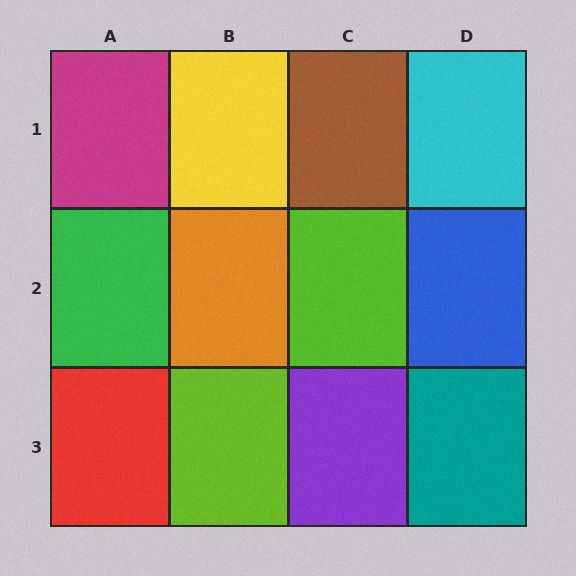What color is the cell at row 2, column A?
Green.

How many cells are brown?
1 cell is brown.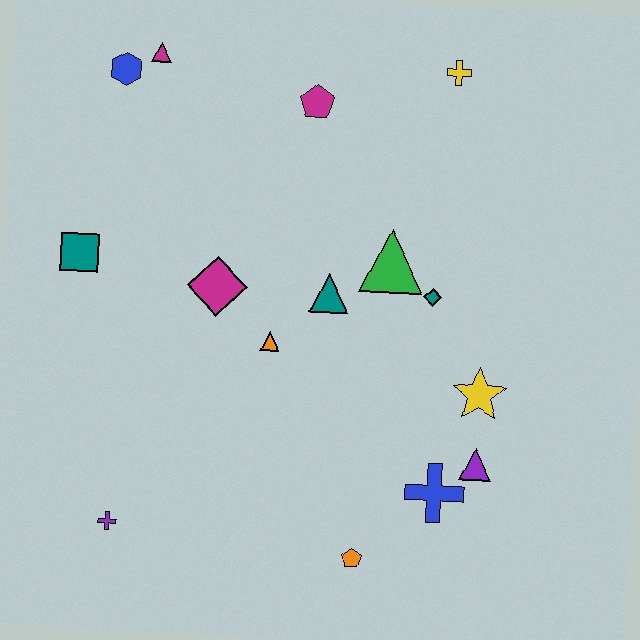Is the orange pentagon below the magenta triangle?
Yes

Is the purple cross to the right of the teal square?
Yes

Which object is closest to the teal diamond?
The green triangle is closest to the teal diamond.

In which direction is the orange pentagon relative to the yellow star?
The orange pentagon is below the yellow star.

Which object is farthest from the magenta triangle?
The orange pentagon is farthest from the magenta triangle.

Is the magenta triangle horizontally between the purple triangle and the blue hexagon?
Yes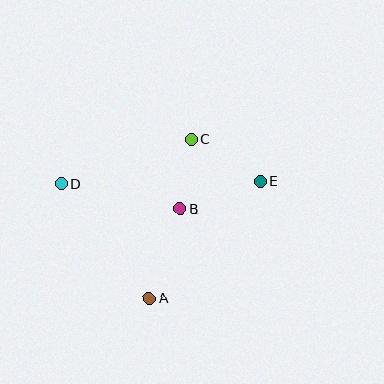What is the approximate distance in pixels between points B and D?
The distance between B and D is approximately 122 pixels.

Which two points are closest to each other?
Points B and C are closest to each other.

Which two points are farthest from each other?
Points D and E are farthest from each other.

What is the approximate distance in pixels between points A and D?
The distance between A and D is approximately 145 pixels.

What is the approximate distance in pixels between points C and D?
The distance between C and D is approximately 138 pixels.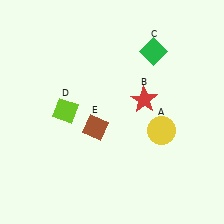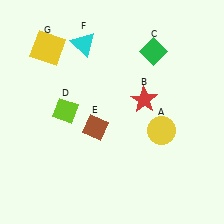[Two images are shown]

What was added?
A cyan triangle (F), a yellow square (G) were added in Image 2.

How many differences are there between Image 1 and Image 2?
There are 2 differences between the two images.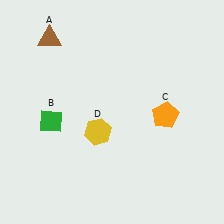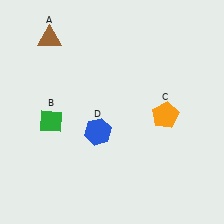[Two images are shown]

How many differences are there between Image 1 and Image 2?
There is 1 difference between the two images.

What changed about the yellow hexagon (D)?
In Image 1, D is yellow. In Image 2, it changed to blue.